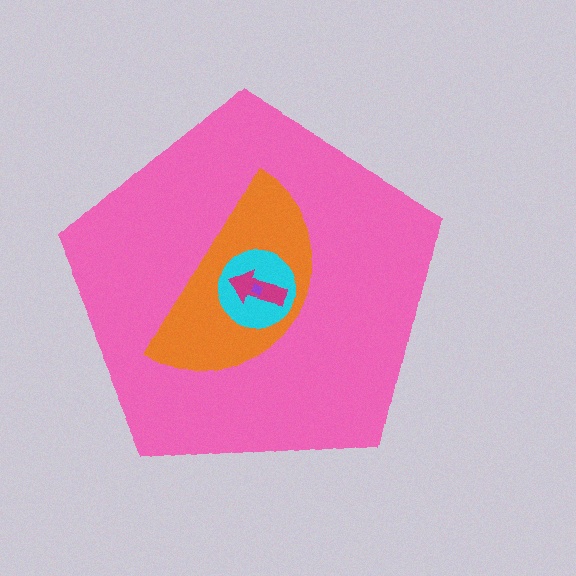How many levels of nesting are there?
5.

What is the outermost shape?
The pink pentagon.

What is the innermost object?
The purple diamond.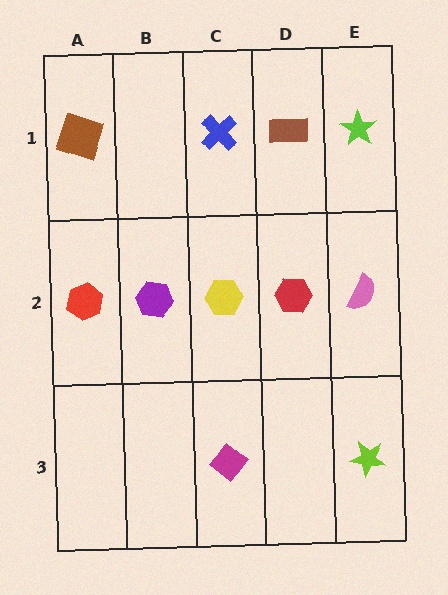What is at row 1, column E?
A lime star.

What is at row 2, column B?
A purple hexagon.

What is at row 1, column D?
A brown rectangle.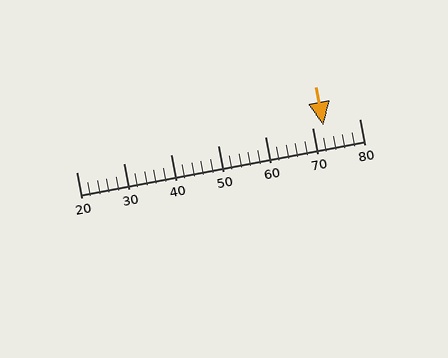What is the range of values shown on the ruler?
The ruler shows values from 20 to 80.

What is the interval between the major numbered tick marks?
The major tick marks are spaced 10 units apart.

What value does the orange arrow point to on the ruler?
The orange arrow points to approximately 72.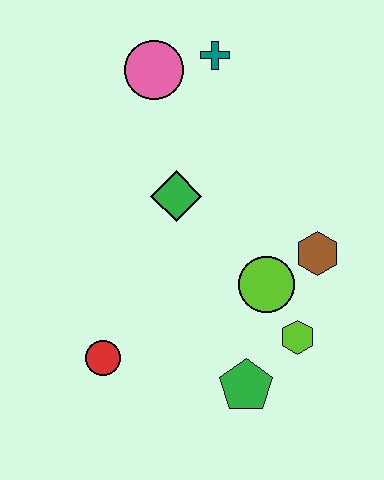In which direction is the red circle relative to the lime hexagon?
The red circle is to the left of the lime hexagon.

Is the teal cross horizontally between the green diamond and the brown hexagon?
Yes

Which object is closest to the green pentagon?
The lime hexagon is closest to the green pentagon.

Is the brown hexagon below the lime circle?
No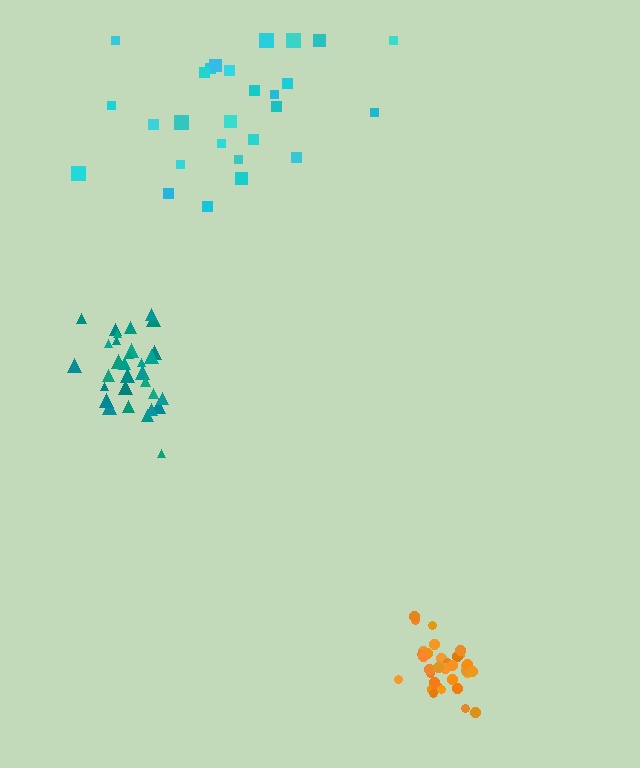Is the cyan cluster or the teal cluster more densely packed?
Teal.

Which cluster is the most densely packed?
Orange.